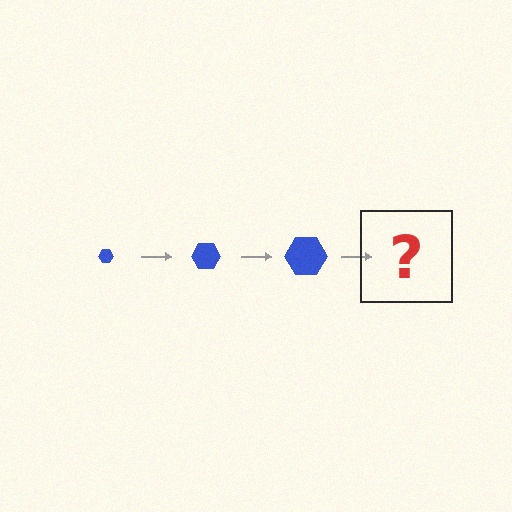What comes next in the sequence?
The next element should be a blue hexagon, larger than the previous one.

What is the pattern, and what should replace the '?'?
The pattern is that the hexagon gets progressively larger each step. The '?' should be a blue hexagon, larger than the previous one.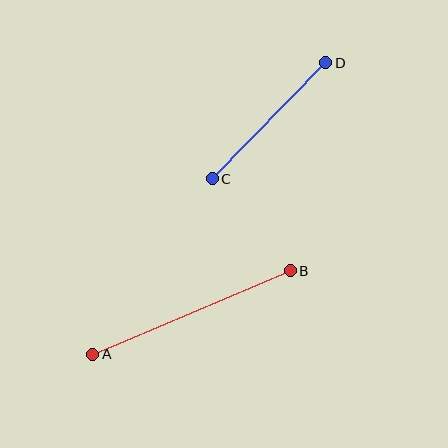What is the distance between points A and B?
The distance is approximately 214 pixels.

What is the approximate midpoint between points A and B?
The midpoint is at approximately (191, 312) pixels.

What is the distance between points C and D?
The distance is approximately 163 pixels.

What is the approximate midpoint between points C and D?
The midpoint is at approximately (269, 121) pixels.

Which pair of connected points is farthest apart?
Points A and B are farthest apart.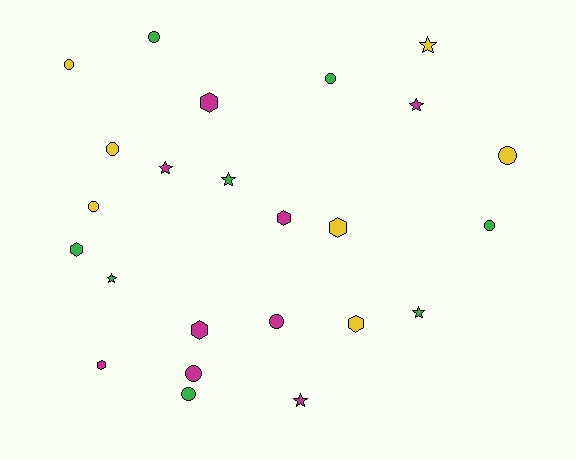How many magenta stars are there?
There are 3 magenta stars.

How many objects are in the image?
There are 24 objects.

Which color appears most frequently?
Magenta, with 9 objects.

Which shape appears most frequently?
Circle, with 10 objects.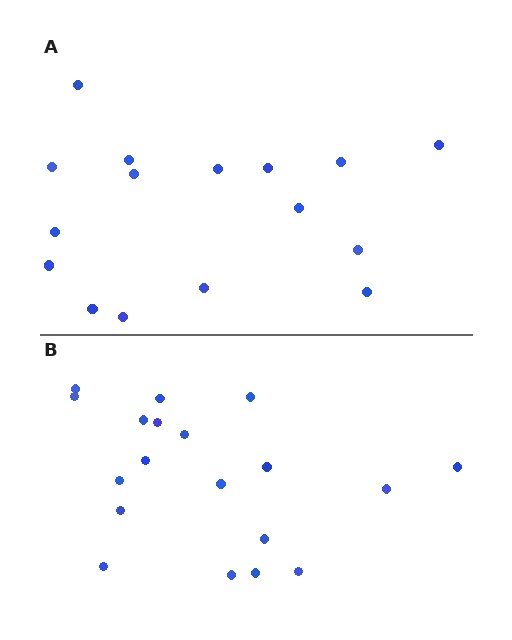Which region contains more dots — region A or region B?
Region B (the bottom region) has more dots.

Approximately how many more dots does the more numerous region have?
Region B has just a few more — roughly 2 or 3 more dots than region A.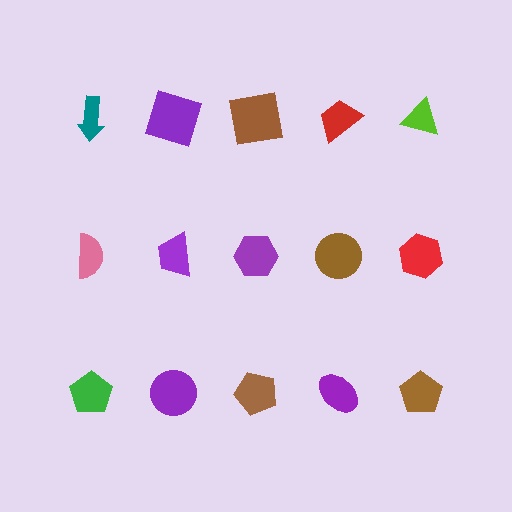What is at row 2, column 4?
A brown circle.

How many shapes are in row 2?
5 shapes.